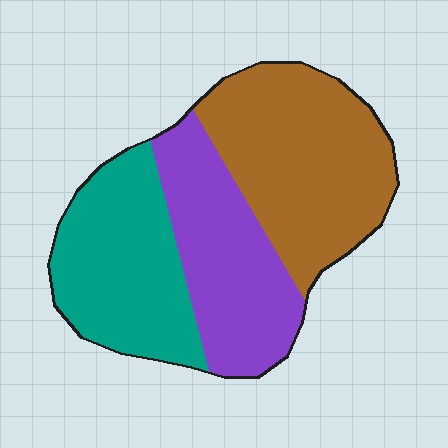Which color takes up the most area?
Brown, at roughly 40%.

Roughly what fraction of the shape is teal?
Teal takes up between a quarter and a half of the shape.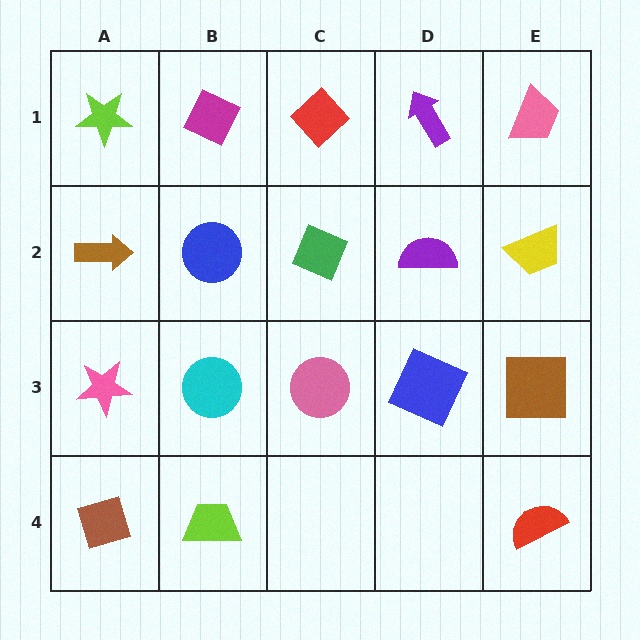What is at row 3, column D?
A blue square.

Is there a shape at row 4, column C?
No, that cell is empty.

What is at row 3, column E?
A brown square.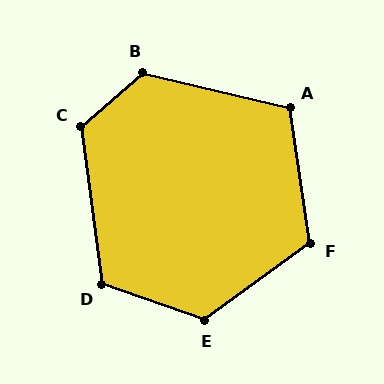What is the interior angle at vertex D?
Approximately 117 degrees (obtuse).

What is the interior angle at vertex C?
Approximately 123 degrees (obtuse).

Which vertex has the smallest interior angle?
A, at approximately 112 degrees.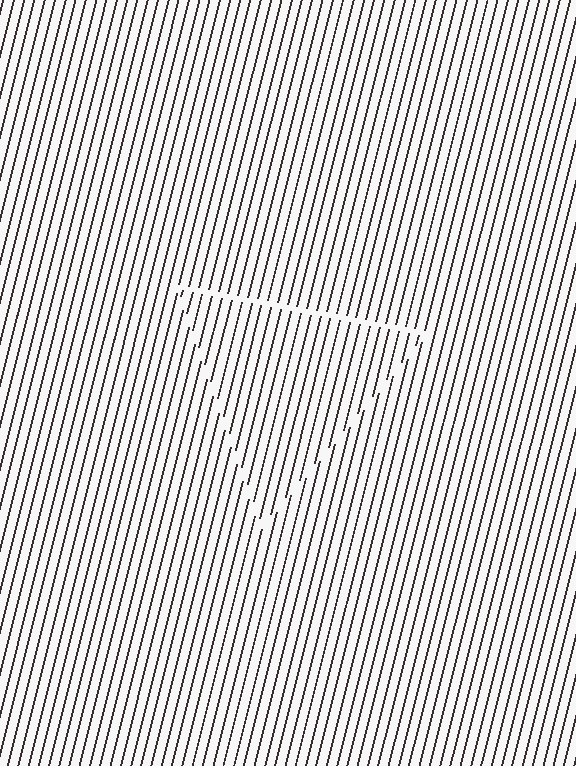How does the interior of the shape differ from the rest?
The interior of the shape contains the same grating, shifted by half a period — the contour is defined by the phase discontinuity where line-ends from the inner and outer gratings abut.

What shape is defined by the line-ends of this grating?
An illusory triangle. The interior of the shape contains the same grating, shifted by half a period — the contour is defined by the phase discontinuity where line-ends from the inner and outer gratings abut.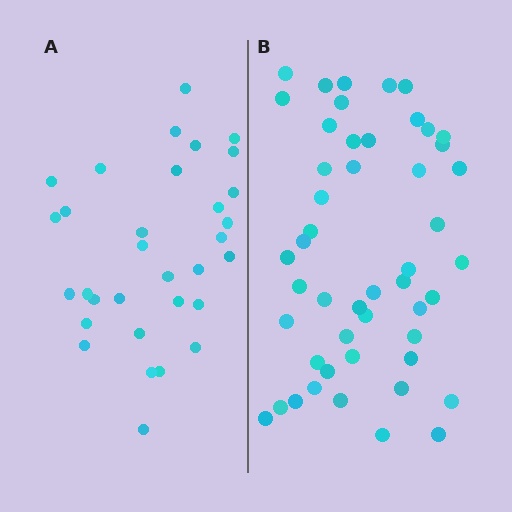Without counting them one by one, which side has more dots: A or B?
Region B (the right region) has more dots.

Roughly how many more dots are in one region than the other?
Region B has approximately 15 more dots than region A.